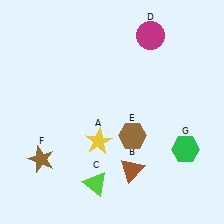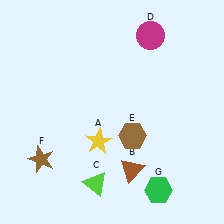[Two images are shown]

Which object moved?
The green hexagon (G) moved down.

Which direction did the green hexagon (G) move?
The green hexagon (G) moved down.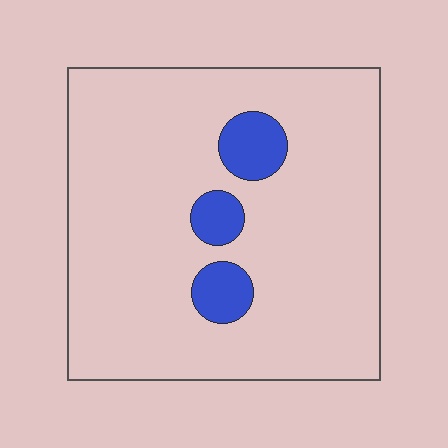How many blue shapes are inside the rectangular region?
3.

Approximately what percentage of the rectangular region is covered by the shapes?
Approximately 10%.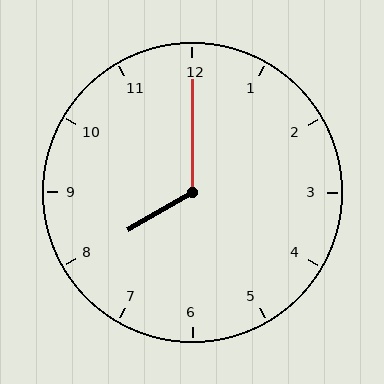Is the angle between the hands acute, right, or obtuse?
It is obtuse.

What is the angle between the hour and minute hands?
Approximately 120 degrees.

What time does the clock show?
8:00.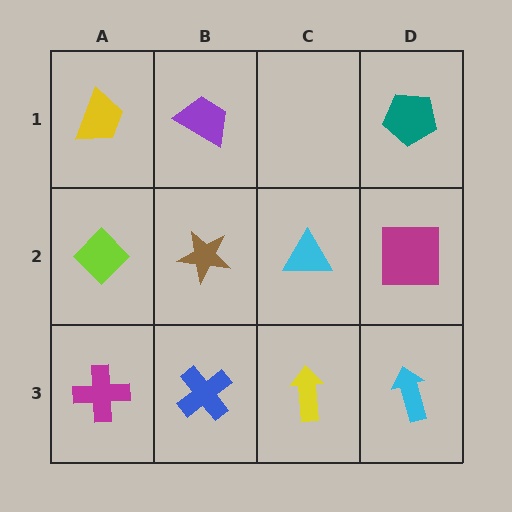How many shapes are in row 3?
4 shapes.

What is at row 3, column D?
A cyan arrow.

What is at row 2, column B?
A brown star.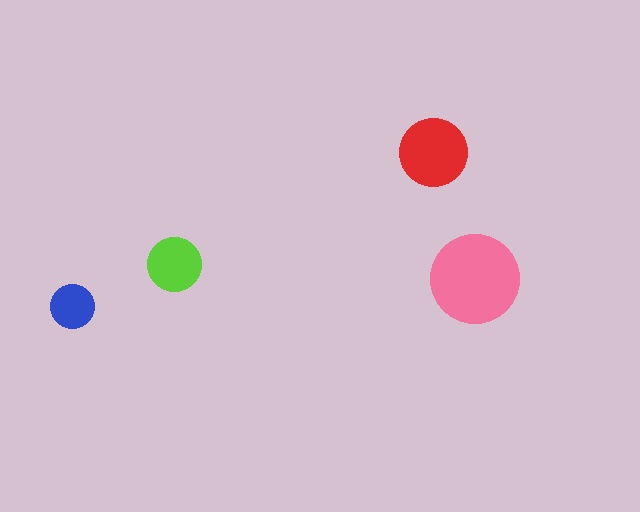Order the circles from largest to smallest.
the pink one, the red one, the lime one, the blue one.